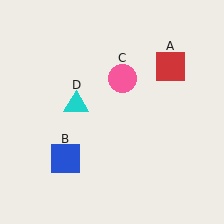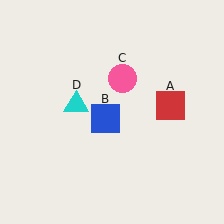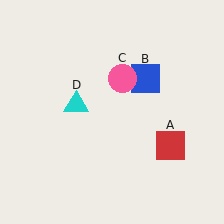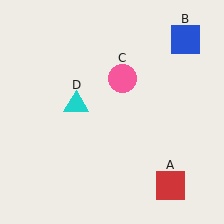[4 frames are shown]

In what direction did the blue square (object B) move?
The blue square (object B) moved up and to the right.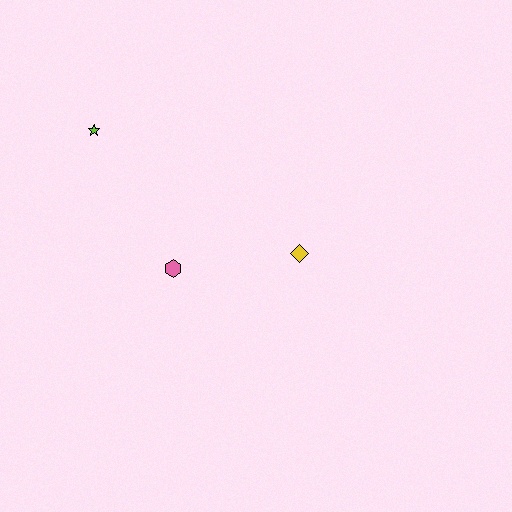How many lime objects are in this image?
There is 1 lime object.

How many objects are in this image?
There are 3 objects.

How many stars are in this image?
There is 1 star.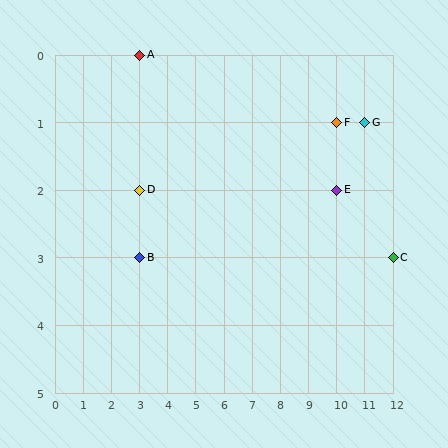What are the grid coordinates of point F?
Point F is at grid coordinates (10, 1).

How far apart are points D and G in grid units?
Points D and G are 8 columns and 1 row apart (about 8.1 grid units diagonally).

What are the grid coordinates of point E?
Point E is at grid coordinates (10, 2).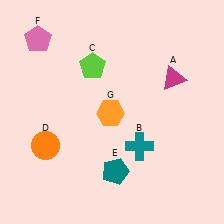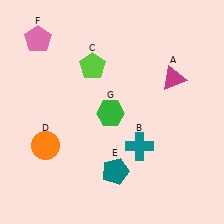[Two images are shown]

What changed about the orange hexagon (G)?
In Image 1, G is orange. In Image 2, it changed to green.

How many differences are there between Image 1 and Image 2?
There is 1 difference between the two images.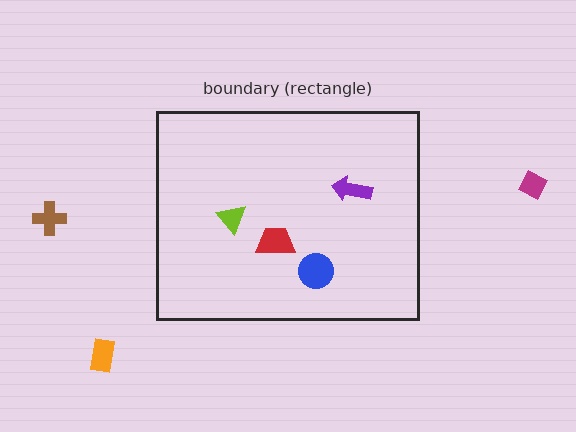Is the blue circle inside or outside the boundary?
Inside.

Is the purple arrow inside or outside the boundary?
Inside.